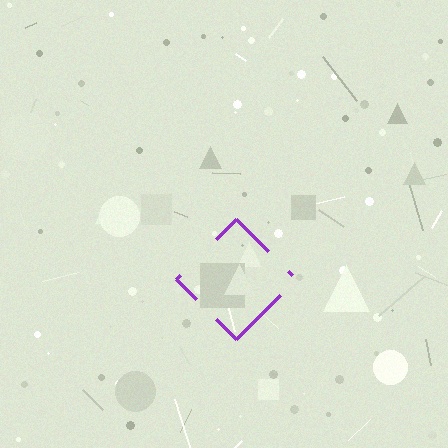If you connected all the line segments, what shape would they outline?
They would outline a diamond.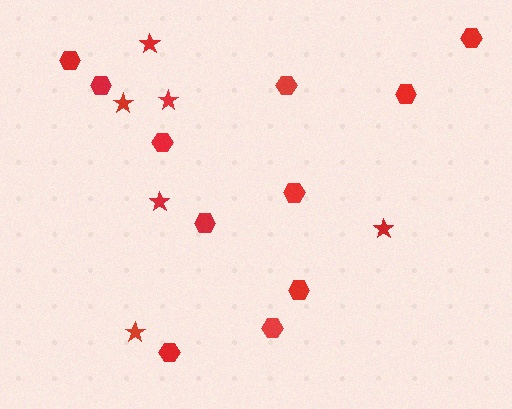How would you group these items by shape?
There are 2 groups: one group of stars (6) and one group of hexagons (11).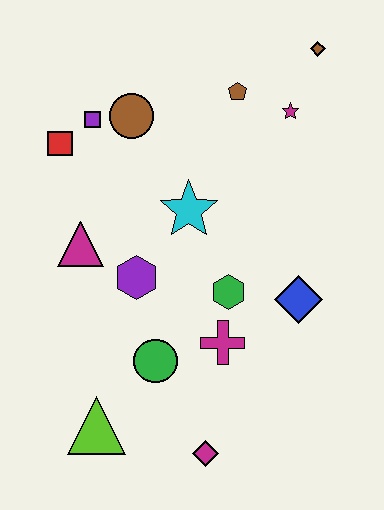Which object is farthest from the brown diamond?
The lime triangle is farthest from the brown diamond.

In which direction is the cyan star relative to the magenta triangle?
The cyan star is to the right of the magenta triangle.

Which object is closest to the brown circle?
The purple square is closest to the brown circle.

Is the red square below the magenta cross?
No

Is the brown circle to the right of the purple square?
Yes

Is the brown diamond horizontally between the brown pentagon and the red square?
No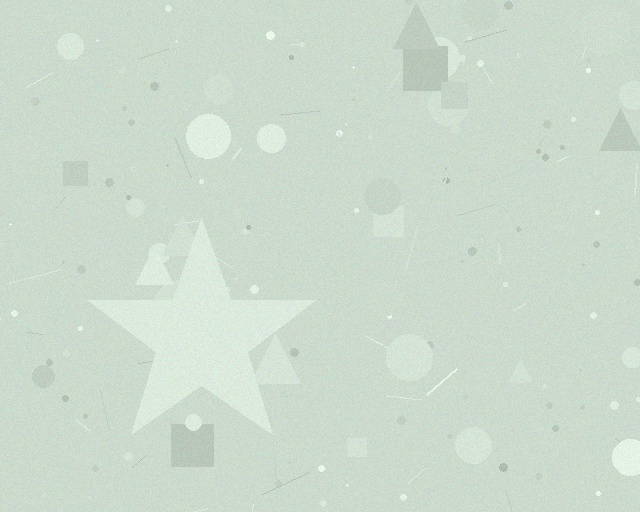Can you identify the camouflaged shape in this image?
The camouflaged shape is a star.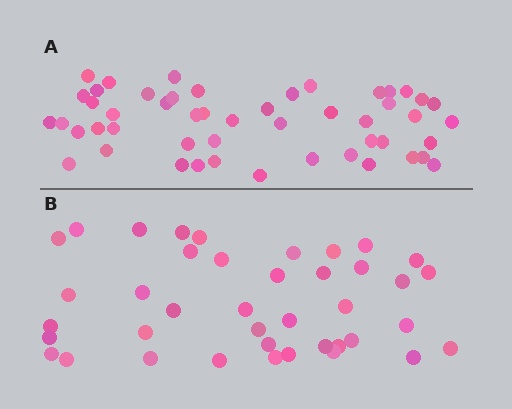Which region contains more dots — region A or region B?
Region A (the top region) has more dots.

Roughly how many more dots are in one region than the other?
Region A has roughly 10 or so more dots than region B.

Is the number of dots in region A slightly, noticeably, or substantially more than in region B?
Region A has noticeably more, but not dramatically so. The ratio is roughly 1.2 to 1.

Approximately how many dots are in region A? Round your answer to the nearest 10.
About 50 dots.